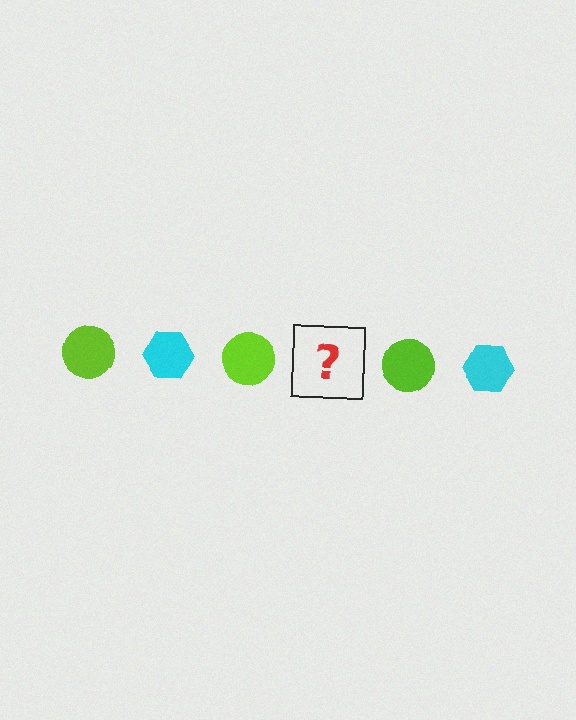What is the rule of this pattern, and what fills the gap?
The rule is that the pattern alternates between lime circle and cyan hexagon. The gap should be filled with a cyan hexagon.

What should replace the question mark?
The question mark should be replaced with a cyan hexagon.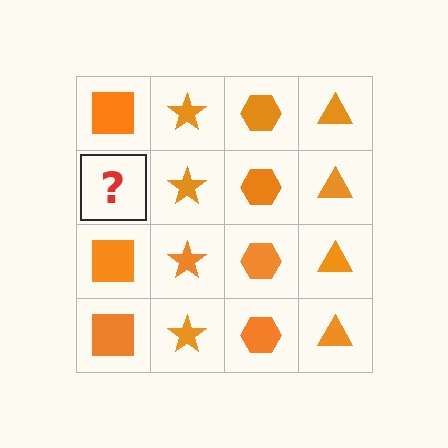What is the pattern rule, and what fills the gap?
The rule is that each column has a consistent shape. The gap should be filled with an orange square.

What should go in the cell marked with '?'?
The missing cell should contain an orange square.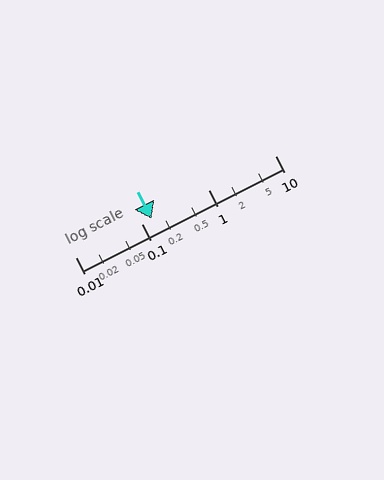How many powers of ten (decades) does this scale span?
The scale spans 3 decades, from 0.01 to 10.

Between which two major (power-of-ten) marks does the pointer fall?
The pointer is between 0.1 and 1.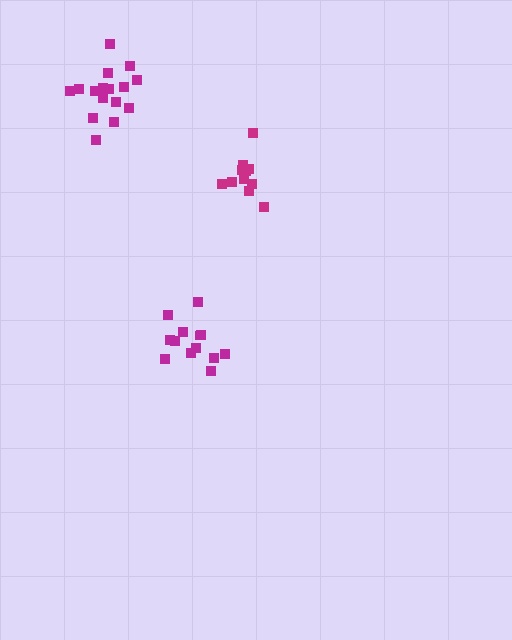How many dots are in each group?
Group 1: 11 dots, Group 2: 13 dots, Group 3: 16 dots (40 total).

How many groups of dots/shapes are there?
There are 3 groups.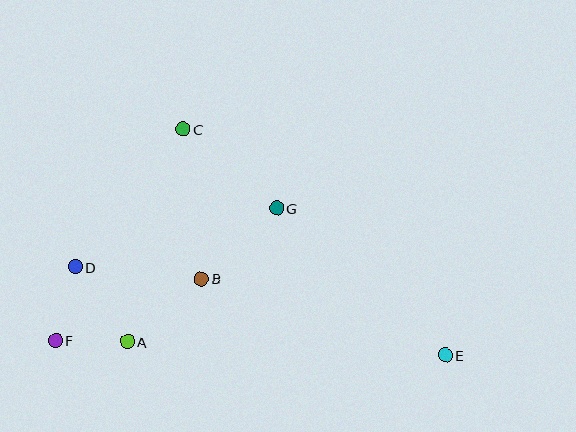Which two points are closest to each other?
Points A and F are closest to each other.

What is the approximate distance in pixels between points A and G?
The distance between A and G is approximately 200 pixels.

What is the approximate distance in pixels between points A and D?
The distance between A and D is approximately 91 pixels.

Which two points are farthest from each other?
Points E and F are farthest from each other.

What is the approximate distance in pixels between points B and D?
The distance between B and D is approximately 127 pixels.